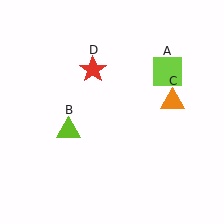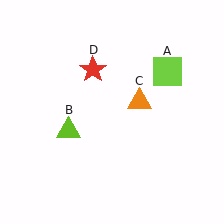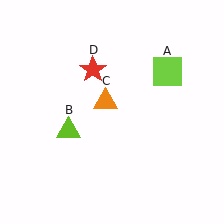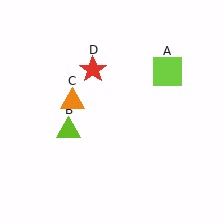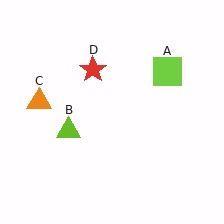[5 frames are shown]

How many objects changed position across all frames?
1 object changed position: orange triangle (object C).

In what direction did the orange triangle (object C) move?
The orange triangle (object C) moved left.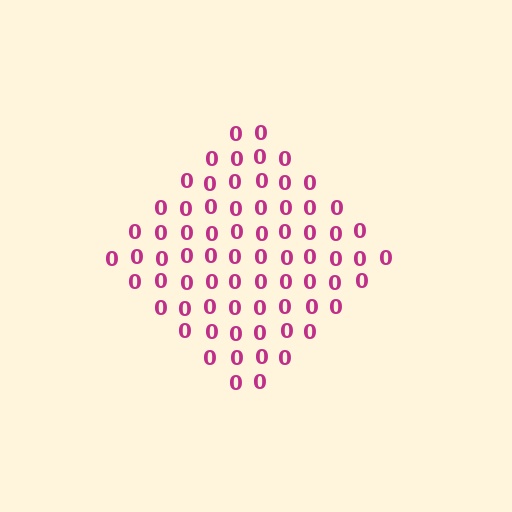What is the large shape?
The large shape is a diamond.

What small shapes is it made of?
It is made of small digit 0's.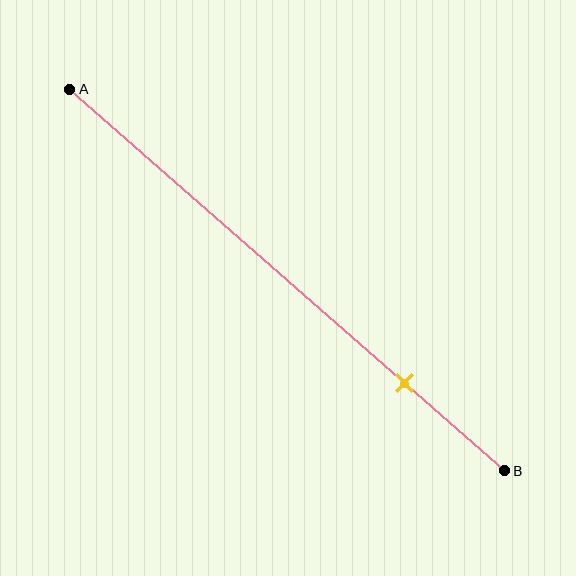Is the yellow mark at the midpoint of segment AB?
No, the mark is at about 75% from A, not at the 50% midpoint.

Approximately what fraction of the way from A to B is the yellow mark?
The yellow mark is approximately 75% of the way from A to B.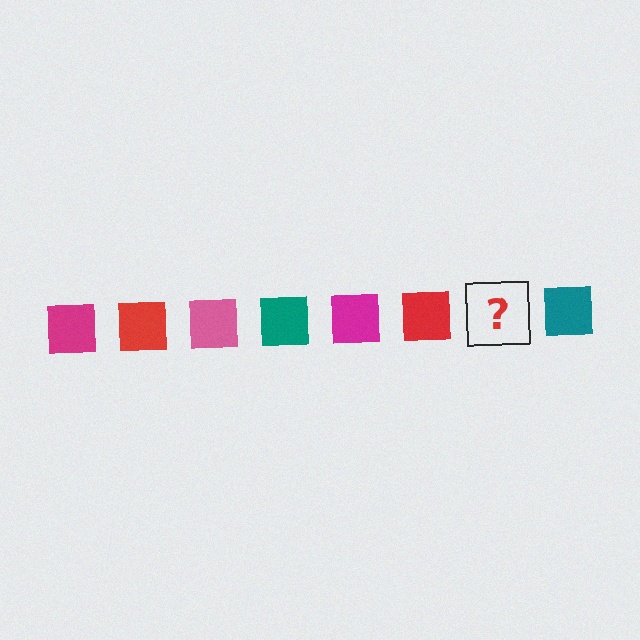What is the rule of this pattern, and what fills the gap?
The rule is that the pattern cycles through magenta, red, pink, teal squares. The gap should be filled with a pink square.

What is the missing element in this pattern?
The missing element is a pink square.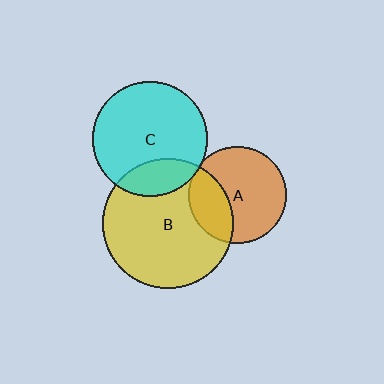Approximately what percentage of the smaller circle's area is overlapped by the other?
Approximately 30%.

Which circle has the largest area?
Circle B (yellow).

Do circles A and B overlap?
Yes.